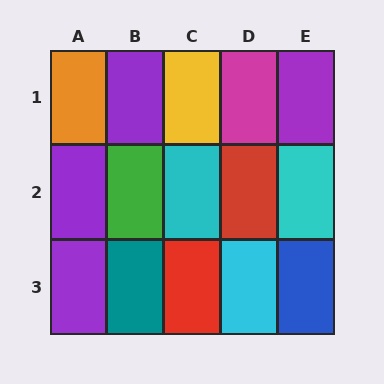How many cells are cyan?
3 cells are cyan.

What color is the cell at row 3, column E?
Blue.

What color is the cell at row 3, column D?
Cyan.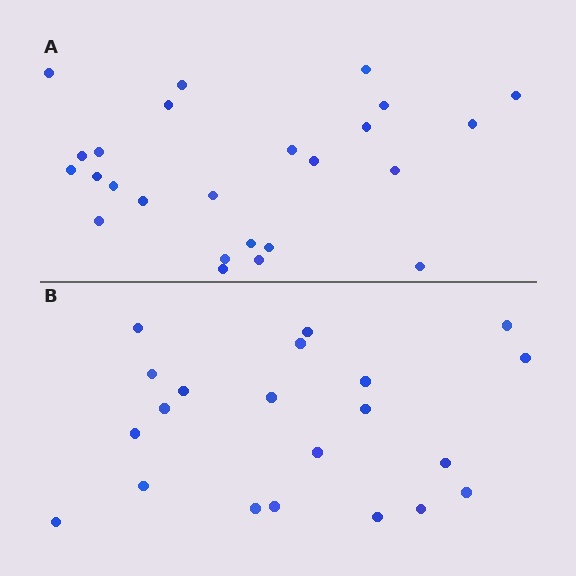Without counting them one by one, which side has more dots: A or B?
Region A (the top region) has more dots.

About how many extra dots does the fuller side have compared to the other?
Region A has about 4 more dots than region B.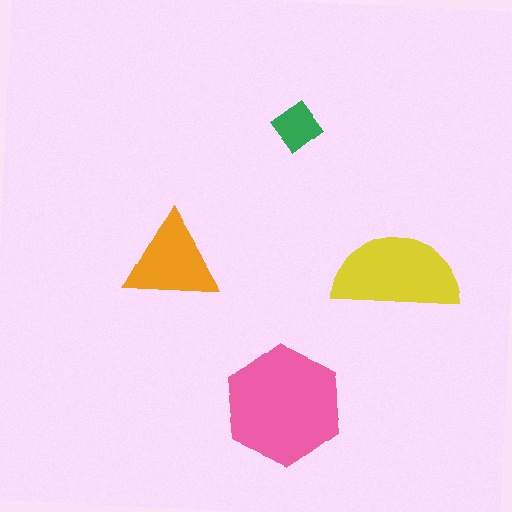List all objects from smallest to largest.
The green diamond, the orange triangle, the yellow semicircle, the pink hexagon.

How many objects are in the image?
There are 4 objects in the image.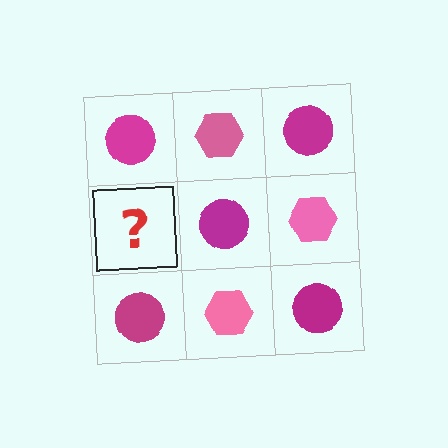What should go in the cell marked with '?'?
The missing cell should contain a pink hexagon.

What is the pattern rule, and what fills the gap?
The rule is that it alternates magenta circle and pink hexagon in a checkerboard pattern. The gap should be filled with a pink hexagon.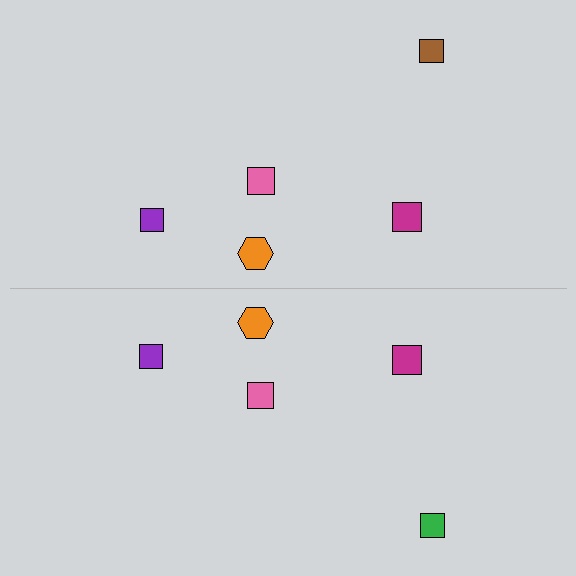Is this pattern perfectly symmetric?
No, the pattern is not perfectly symmetric. The green square on the bottom side breaks the symmetry — its mirror counterpart is brown.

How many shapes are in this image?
There are 10 shapes in this image.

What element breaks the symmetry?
The green square on the bottom side breaks the symmetry — its mirror counterpart is brown.